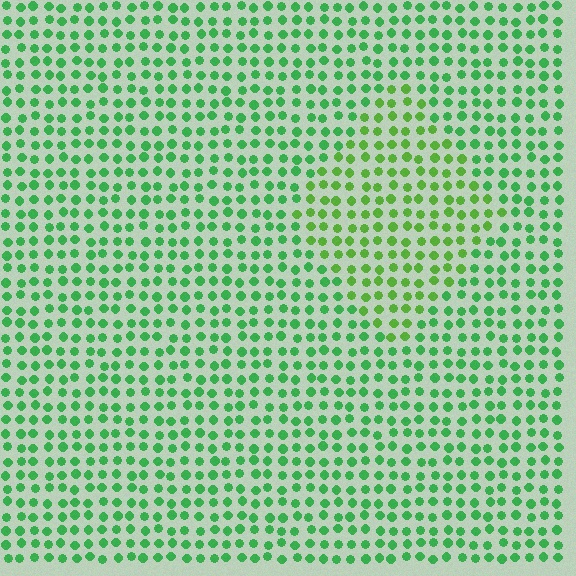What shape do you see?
I see a diamond.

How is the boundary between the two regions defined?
The boundary is defined purely by a slight shift in hue (about 27 degrees). Spacing, size, and orientation are identical on both sides.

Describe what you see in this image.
The image is filled with small green elements in a uniform arrangement. A diamond-shaped region is visible where the elements are tinted to a slightly different hue, forming a subtle color boundary.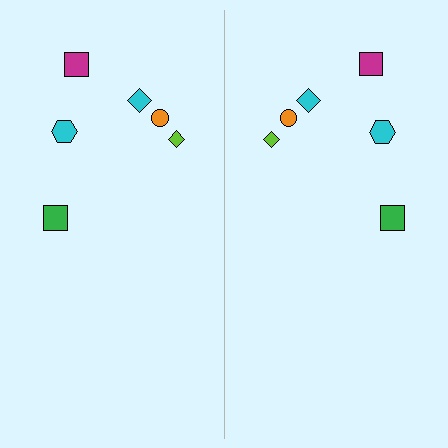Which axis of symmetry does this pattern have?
The pattern has a vertical axis of symmetry running through the center of the image.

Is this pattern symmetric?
Yes, this pattern has bilateral (reflection) symmetry.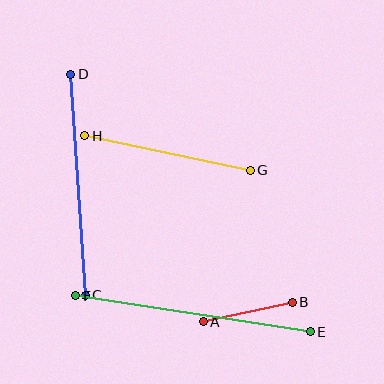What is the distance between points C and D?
The distance is approximately 221 pixels.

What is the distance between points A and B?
The distance is approximately 91 pixels.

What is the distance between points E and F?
The distance is approximately 237 pixels.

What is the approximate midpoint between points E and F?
The midpoint is at approximately (193, 314) pixels.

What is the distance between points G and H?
The distance is approximately 169 pixels.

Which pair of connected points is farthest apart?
Points E and F are farthest apart.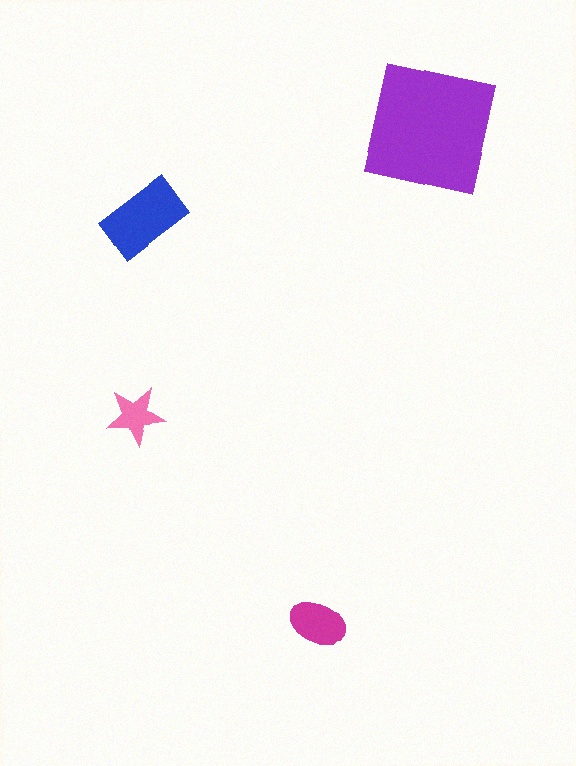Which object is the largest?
The purple square.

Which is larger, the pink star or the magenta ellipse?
The magenta ellipse.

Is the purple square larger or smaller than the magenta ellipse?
Larger.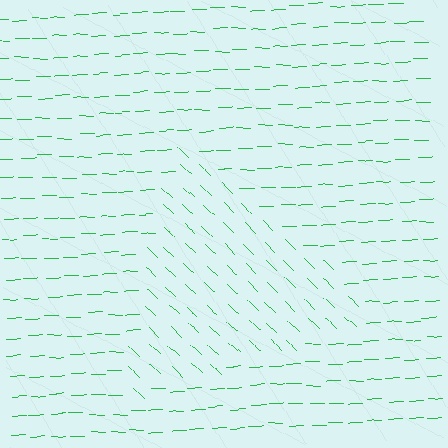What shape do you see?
I see a triangle.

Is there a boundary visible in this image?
Yes, there is a texture boundary formed by a change in line orientation.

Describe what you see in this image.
The image is filled with small green line segments. A triangle region in the image has lines oriented differently from the surrounding lines, creating a visible texture boundary.